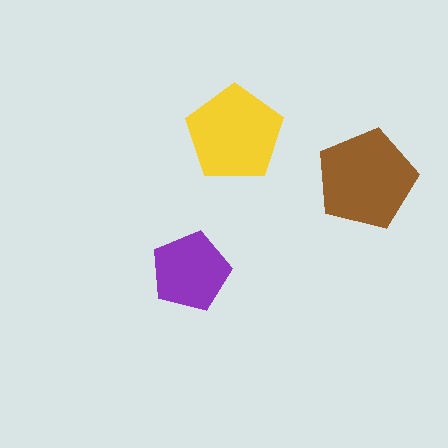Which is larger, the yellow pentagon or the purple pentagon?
The yellow one.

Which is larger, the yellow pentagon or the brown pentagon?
The brown one.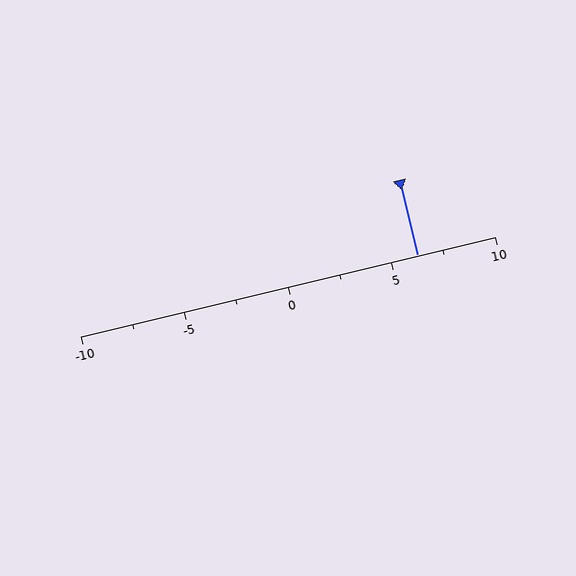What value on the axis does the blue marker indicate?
The marker indicates approximately 6.2.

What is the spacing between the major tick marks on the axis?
The major ticks are spaced 5 apart.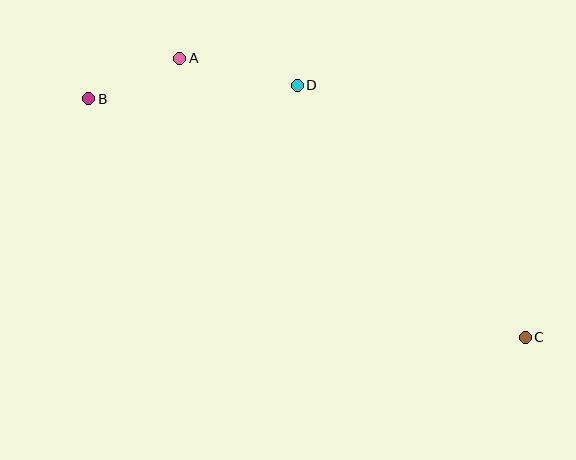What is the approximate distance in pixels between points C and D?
The distance between C and D is approximately 340 pixels.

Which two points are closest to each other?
Points A and B are closest to each other.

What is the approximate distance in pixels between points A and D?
The distance between A and D is approximately 120 pixels.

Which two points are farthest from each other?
Points B and C are farthest from each other.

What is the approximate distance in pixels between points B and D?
The distance between B and D is approximately 209 pixels.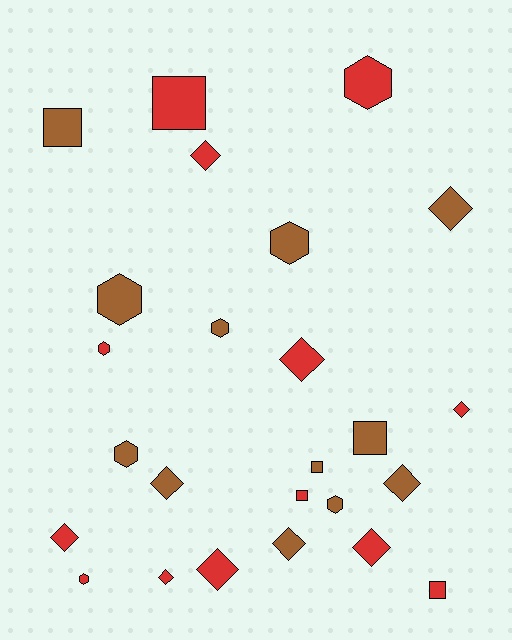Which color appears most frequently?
Red, with 13 objects.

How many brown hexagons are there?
There are 5 brown hexagons.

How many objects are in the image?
There are 25 objects.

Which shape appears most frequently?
Diamond, with 11 objects.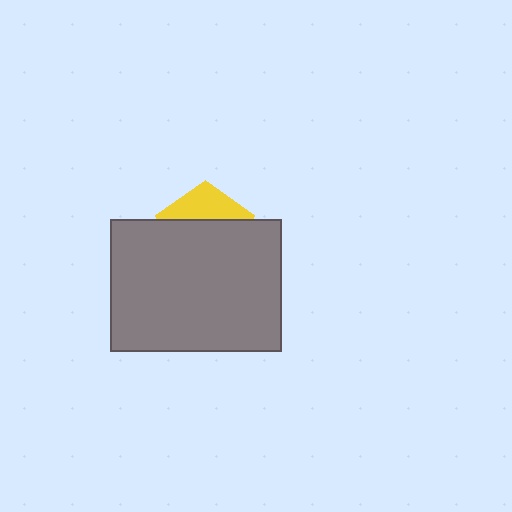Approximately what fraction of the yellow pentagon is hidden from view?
Roughly 67% of the yellow pentagon is hidden behind the gray rectangle.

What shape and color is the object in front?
The object in front is a gray rectangle.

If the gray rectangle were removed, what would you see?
You would see the complete yellow pentagon.